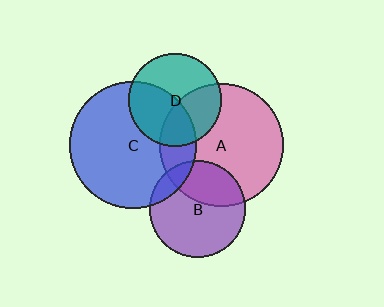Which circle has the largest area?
Circle C (blue).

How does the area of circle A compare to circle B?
Approximately 1.7 times.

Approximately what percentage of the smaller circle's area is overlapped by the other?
Approximately 45%.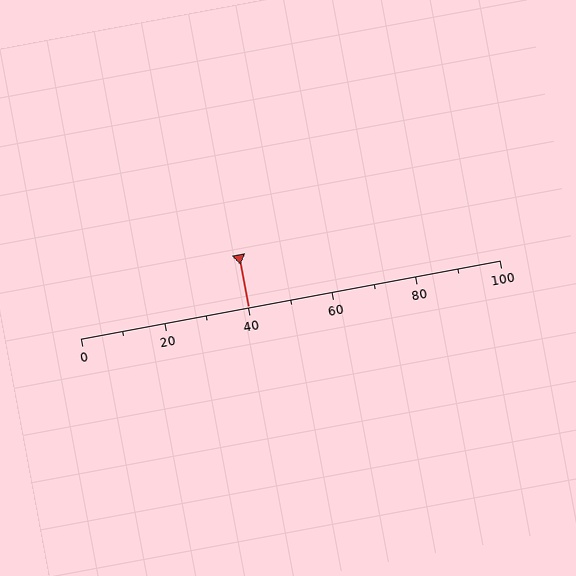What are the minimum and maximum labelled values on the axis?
The axis runs from 0 to 100.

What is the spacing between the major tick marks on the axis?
The major ticks are spaced 20 apart.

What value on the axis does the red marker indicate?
The marker indicates approximately 40.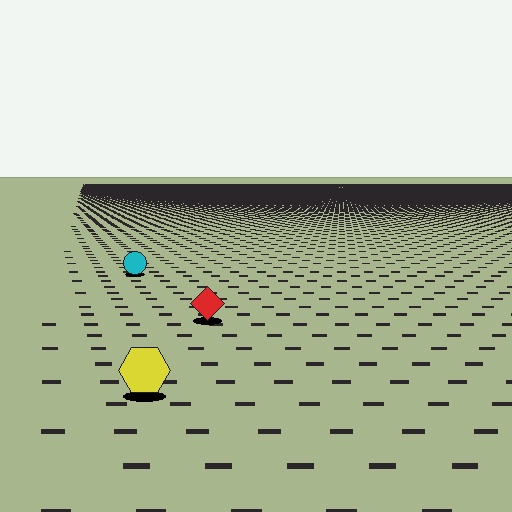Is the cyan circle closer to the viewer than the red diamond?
No. The red diamond is closer — you can tell from the texture gradient: the ground texture is coarser near it.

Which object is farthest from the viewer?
The cyan circle is farthest from the viewer. It appears smaller and the ground texture around it is denser.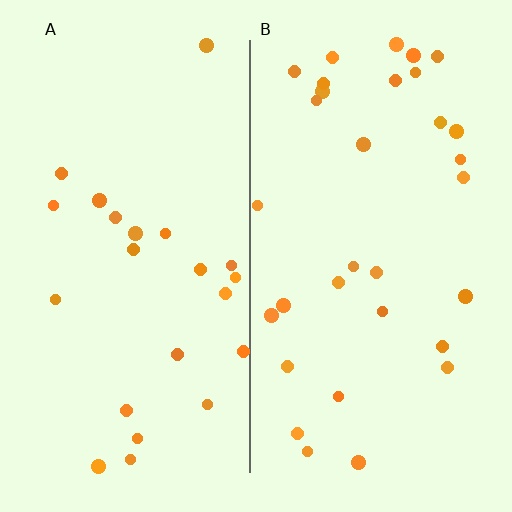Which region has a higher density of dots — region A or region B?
B (the right).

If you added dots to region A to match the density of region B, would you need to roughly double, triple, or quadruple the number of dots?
Approximately double.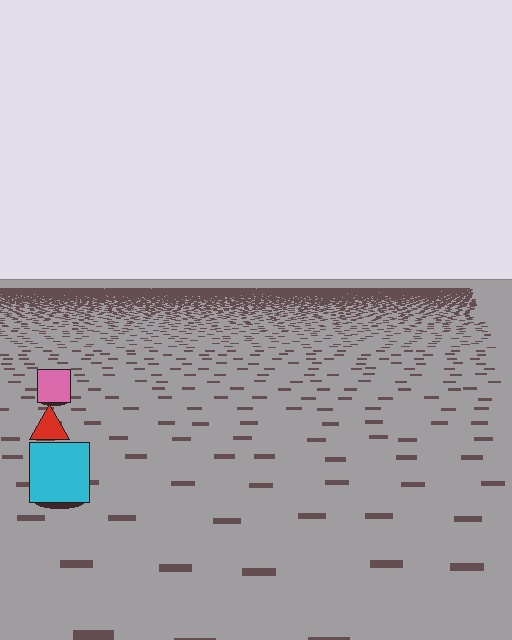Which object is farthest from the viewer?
The pink square is farthest from the viewer. It appears smaller and the ground texture around it is denser.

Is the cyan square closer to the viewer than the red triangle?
Yes. The cyan square is closer — you can tell from the texture gradient: the ground texture is coarser near it.